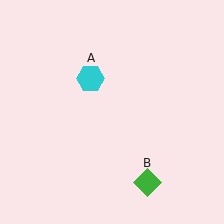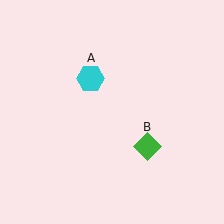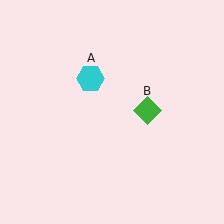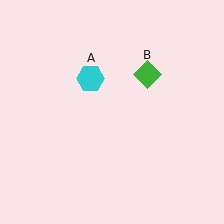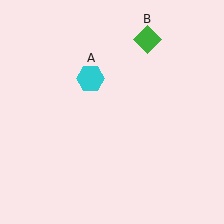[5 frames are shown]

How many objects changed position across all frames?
1 object changed position: green diamond (object B).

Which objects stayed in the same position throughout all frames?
Cyan hexagon (object A) remained stationary.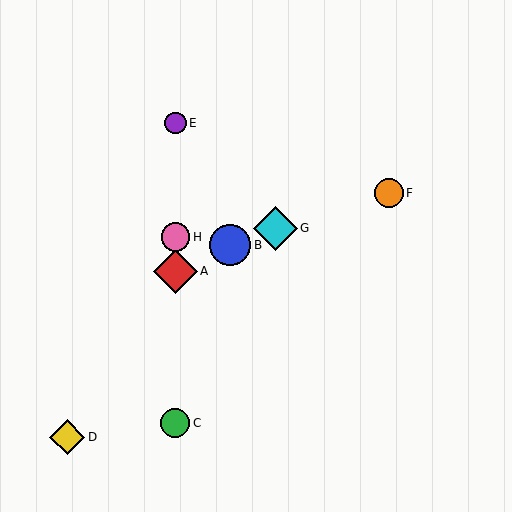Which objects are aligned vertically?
Objects A, C, E, H are aligned vertically.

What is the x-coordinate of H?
Object H is at x≈175.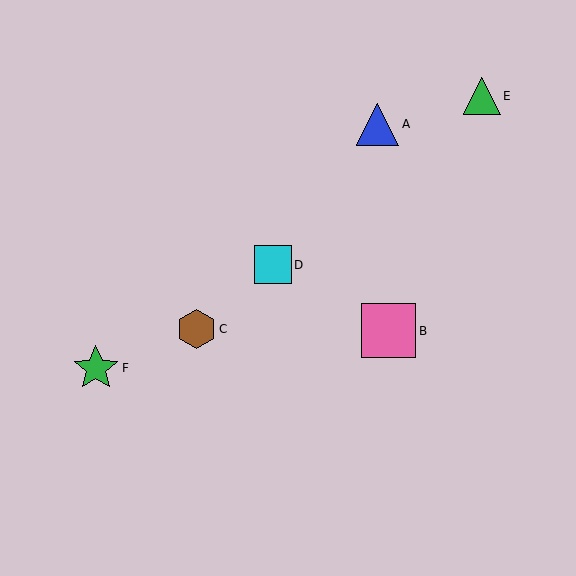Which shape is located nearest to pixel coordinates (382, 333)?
The pink square (labeled B) at (388, 331) is nearest to that location.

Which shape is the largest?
The pink square (labeled B) is the largest.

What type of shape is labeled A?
Shape A is a blue triangle.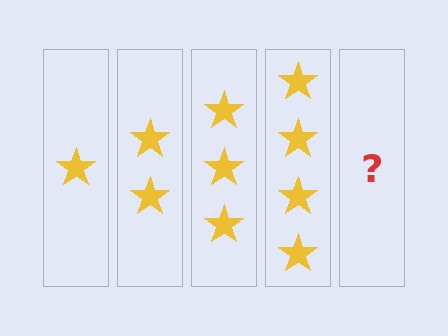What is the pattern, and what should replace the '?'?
The pattern is that each step adds one more star. The '?' should be 5 stars.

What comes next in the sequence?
The next element should be 5 stars.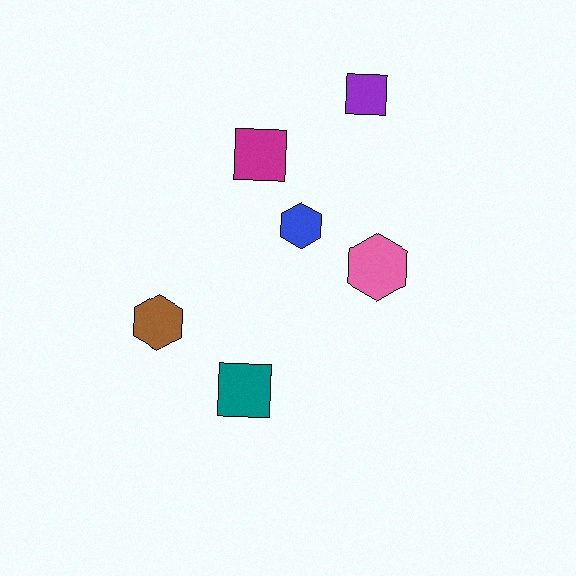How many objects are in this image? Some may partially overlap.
There are 6 objects.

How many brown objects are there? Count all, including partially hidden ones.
There is 1 brown object.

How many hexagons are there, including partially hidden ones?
There are 3 hexagons.